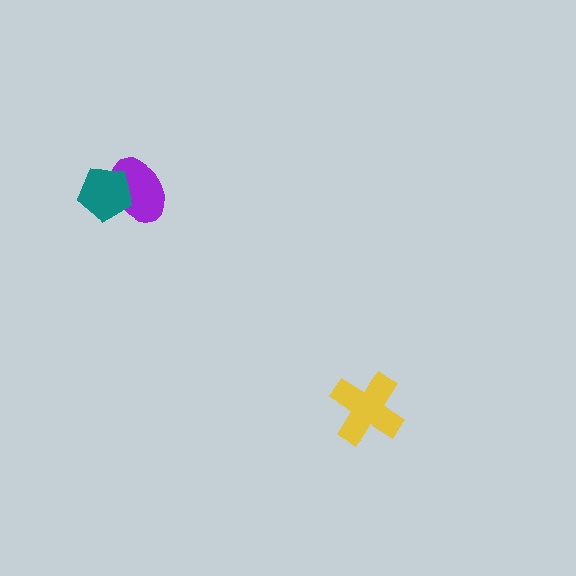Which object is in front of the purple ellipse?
The teal pentagon is in front of the purple ellipse.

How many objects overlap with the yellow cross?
0 objects overlap with the yellow cross.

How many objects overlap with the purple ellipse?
1 object overlaps with the purple ellipse.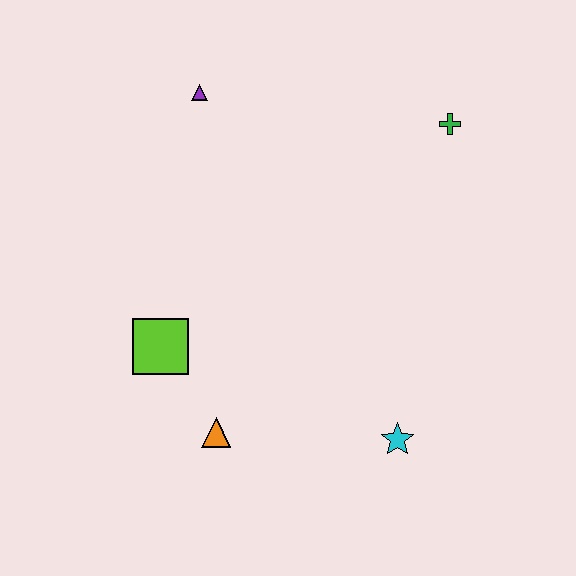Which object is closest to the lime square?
The orange triangle is closest to the lime square.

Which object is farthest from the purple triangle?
The cyan star is farthest from the purple triangle.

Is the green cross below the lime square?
No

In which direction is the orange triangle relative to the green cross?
The orange triangle is below the green cross.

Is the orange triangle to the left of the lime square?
No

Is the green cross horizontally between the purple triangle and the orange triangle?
No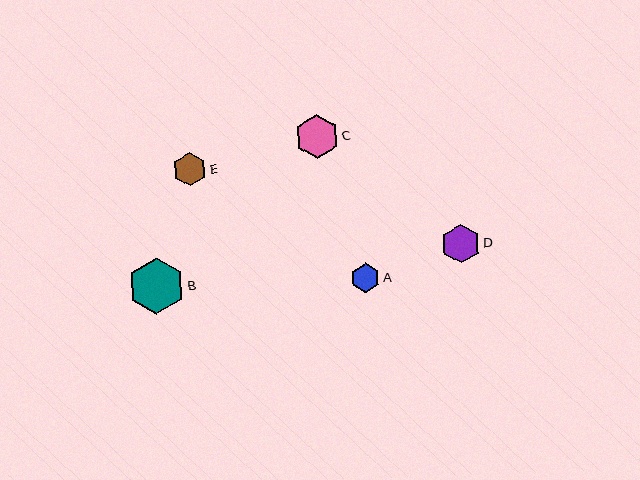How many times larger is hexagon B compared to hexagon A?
Hexagon B is approximately 1.9 times the size of hexagon A.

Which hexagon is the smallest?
Hexagon A is the smallest with a size of approximately 29 pixels.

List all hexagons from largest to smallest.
From largest to smallest: B, C, D, E, A.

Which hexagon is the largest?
Hexagon B is the largest with a size of approximately 56 pixels.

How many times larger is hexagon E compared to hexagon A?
Hexagon E is approximately 1.1 times the size of hexagon A.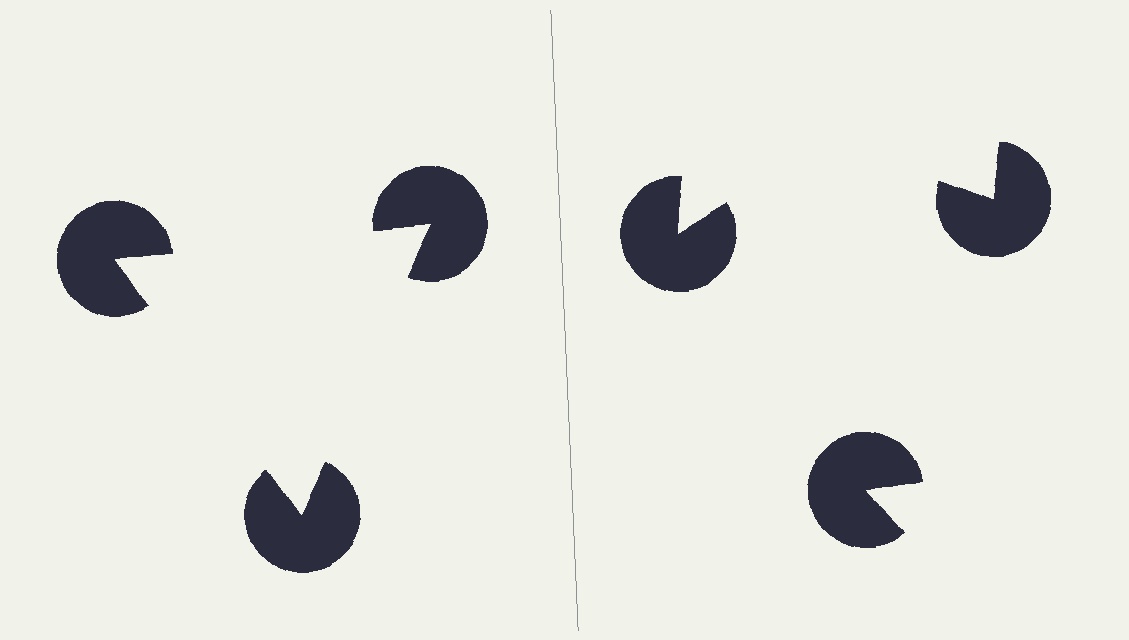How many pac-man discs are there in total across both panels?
6 — 3 on each side.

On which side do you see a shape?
An illusory triangle appears on the left side. On the right side the wedge cuts are rotated, so no coherent shape forms.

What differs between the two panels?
The pac-man discs are positioned identically on both sides; only the wedge orientations differ. On the left they align to a triangle; on the right they are misaligned.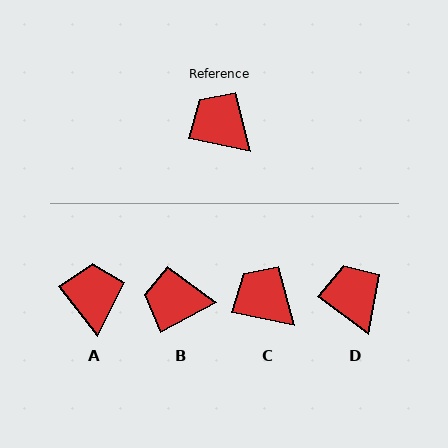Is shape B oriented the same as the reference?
No, it is off by about 39 degrees.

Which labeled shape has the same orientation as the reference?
C.